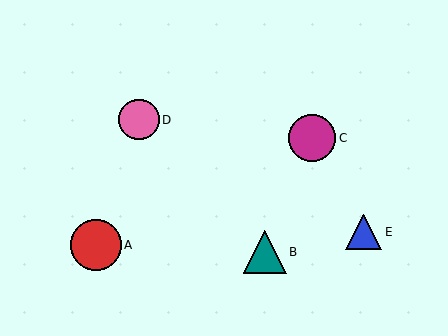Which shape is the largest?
The red circle (labeled A) is the largest.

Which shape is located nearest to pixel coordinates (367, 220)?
The blue triangle (labeled E) at (364, 232) is nearest to that location.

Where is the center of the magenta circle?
The center of the magenta circle is at (312, 138).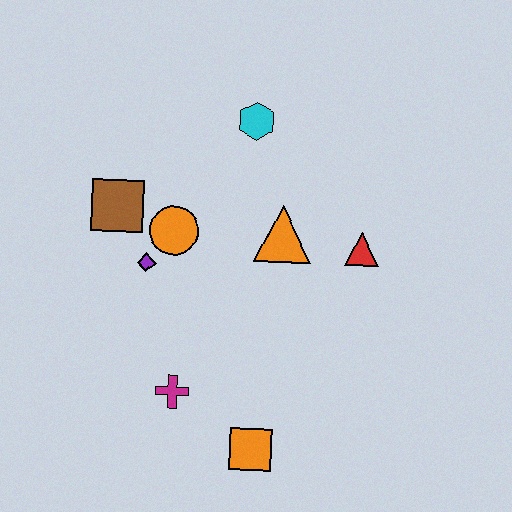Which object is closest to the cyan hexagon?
The orange triangle is closest to the cyan hexagon.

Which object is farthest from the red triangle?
The brown square is farthest from the red triangle.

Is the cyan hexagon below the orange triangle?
No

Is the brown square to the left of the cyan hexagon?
Yes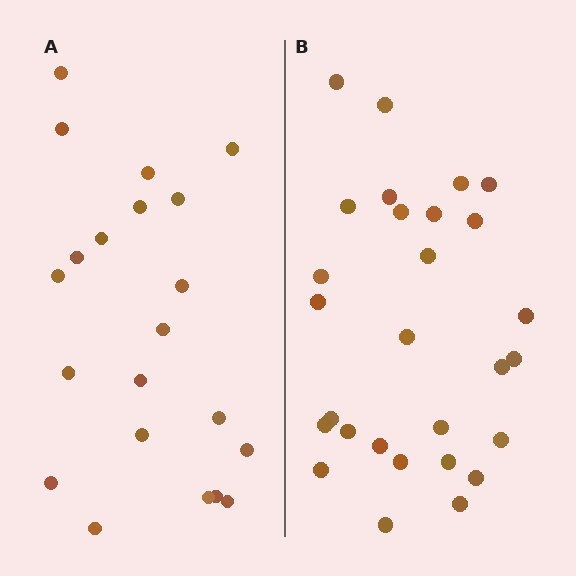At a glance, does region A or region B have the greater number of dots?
Region B (the right region) has more dots.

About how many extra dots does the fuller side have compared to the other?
Region B has roughly 8 or so more dots than region A.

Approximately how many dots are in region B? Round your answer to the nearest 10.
About 30 dots. (The exact count is 28, which rounds to 30.)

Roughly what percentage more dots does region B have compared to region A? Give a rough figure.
About 35% more.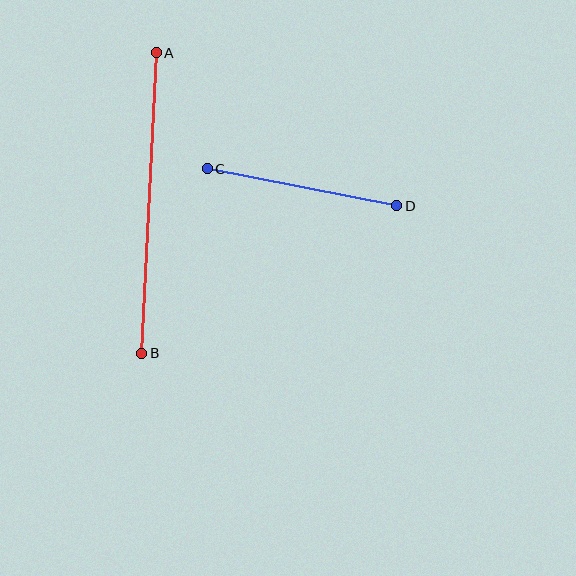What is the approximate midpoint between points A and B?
The midpoint is at approximately (149, 203) pixels.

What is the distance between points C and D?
The distance is approximately 193 pixels.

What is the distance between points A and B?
The distance is approximately 301 pixels.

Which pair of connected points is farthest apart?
Points A and B are farthest apart.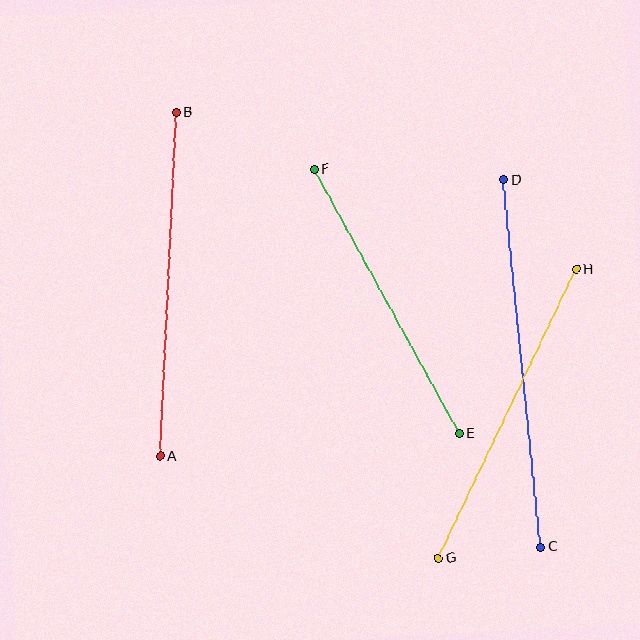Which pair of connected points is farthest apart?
Points C and D are farthest apart.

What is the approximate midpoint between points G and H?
The midpoint is at approximately (507, 414) pixels.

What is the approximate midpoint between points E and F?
The midpoint is at approximately (387, 302) pixels.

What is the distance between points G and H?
The distance is approximately 320 pixels.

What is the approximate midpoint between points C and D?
The midpoint is at approximately (522, 364) pixels.